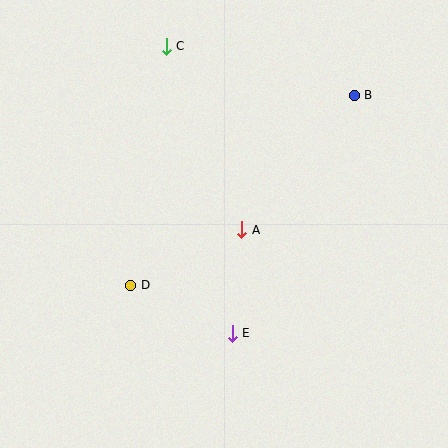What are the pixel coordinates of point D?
Point D is at (131, 285).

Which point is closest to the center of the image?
Point A at (242, 230) is closest to the center.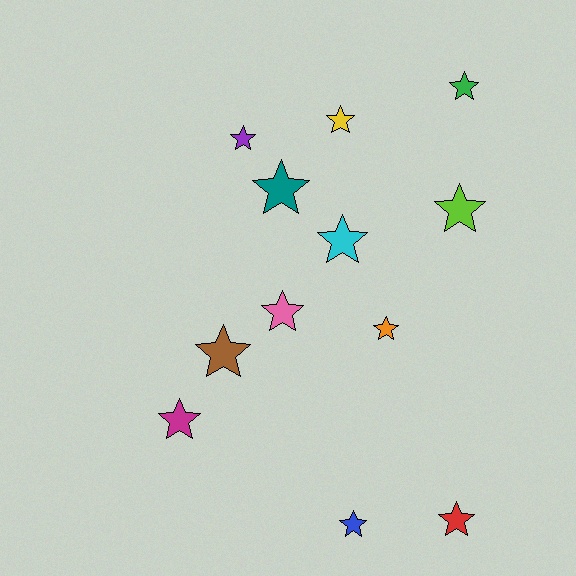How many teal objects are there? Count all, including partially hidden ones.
There is 1 teal object.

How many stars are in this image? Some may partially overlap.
There are 12 stars.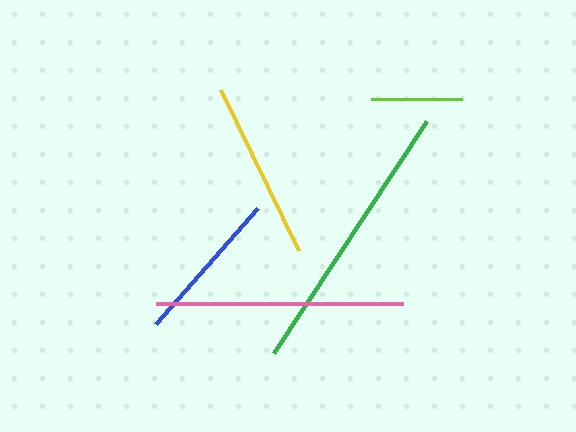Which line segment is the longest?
The green line is the longest at approximately 278 pixels.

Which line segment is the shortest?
The lime line is the shortest at approximately 91 pixels.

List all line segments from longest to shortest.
From longest to shortest: green, pink, yellow, blue, lime.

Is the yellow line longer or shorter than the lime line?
The yellow line is longer than the lime line.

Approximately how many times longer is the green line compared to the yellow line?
The green line is approximately 1.6 times the length of the yellow line.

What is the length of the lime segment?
The lime segment is approximately 91 pixels long.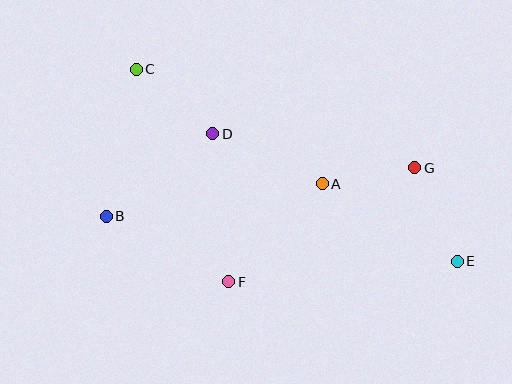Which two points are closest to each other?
Points A and G are closest to each other.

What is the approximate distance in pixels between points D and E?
The distance between D and E is approximately 276 pixels.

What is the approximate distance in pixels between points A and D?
The distance between A and D is approximately 120 pixels.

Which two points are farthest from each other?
Points C and E are farthest from each other.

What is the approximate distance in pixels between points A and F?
The distance between A and F is approximately 136 pixels.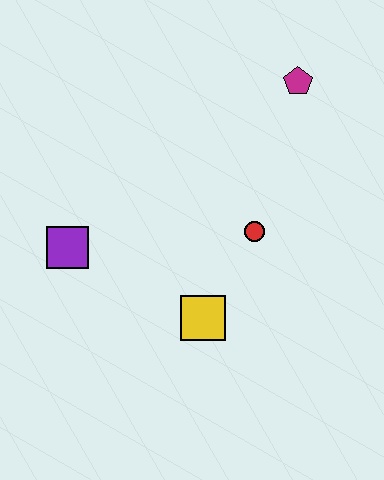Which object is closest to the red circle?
The yellow square is closest to the red circle.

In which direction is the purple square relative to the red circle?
The purple square is to the left of the red circle.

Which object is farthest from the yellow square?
The magenta pentagon is farthest from the yellow square.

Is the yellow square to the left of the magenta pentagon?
Yes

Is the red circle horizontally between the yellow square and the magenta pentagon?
Yes